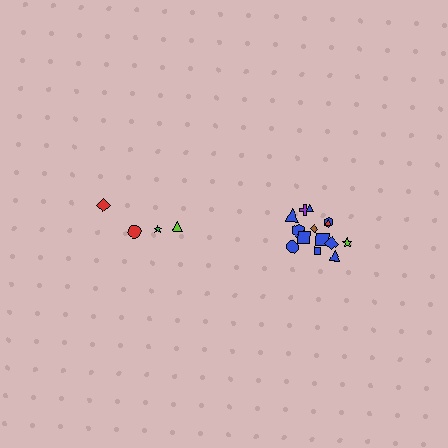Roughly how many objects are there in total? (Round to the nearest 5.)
Roughly 20 objects in total.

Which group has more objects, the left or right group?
The right group.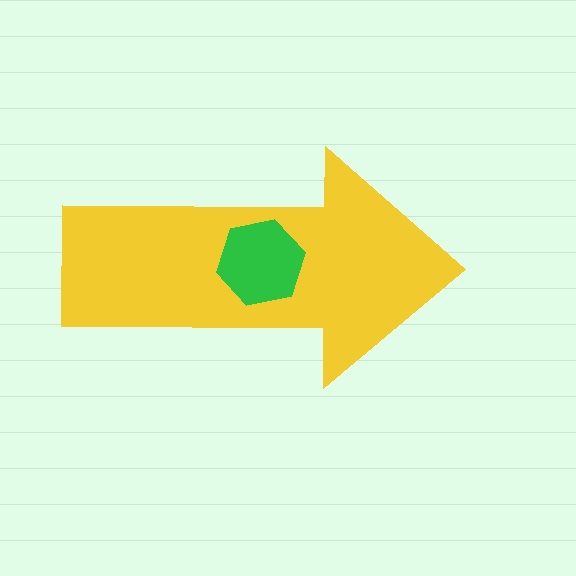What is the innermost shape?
The green hexagon.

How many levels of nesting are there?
2.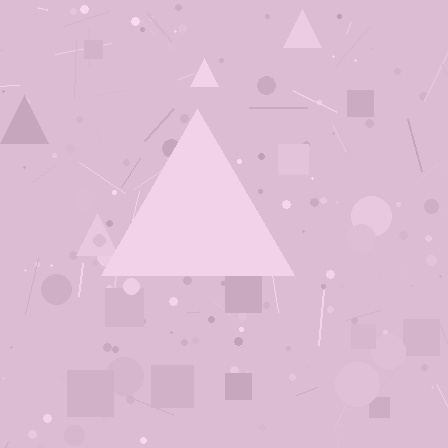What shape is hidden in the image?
A triangle is hidden in the image.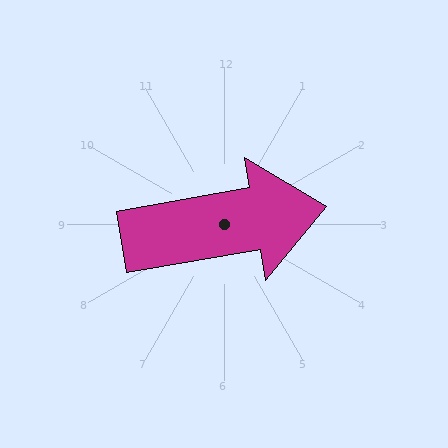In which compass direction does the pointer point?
East.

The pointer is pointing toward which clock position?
Roughly 3 o'clock.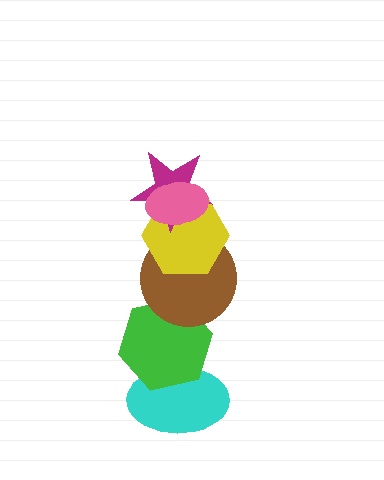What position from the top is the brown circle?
The brown circle is 4th from the top.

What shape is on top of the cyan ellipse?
The green hexagon is on top of the cyan ellipse.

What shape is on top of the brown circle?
The yellow hexagon is on top of the brown circle.